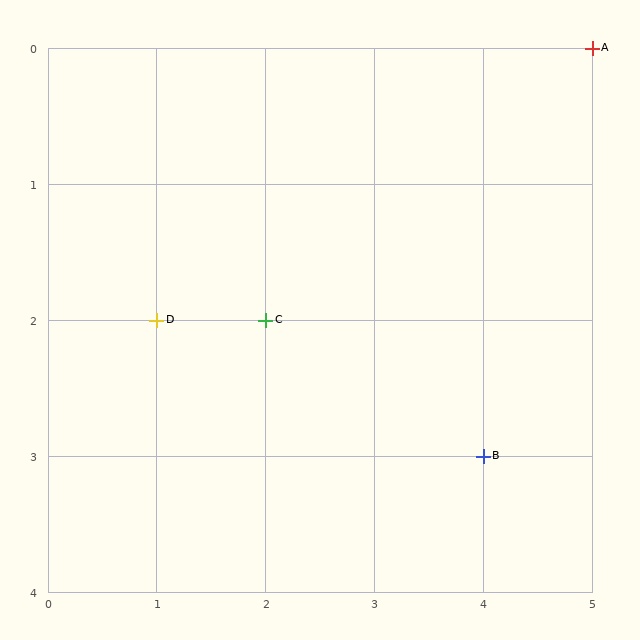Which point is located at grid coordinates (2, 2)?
Point C is at (2, 2).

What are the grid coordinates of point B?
Point B is at grid coordinates (4, 3).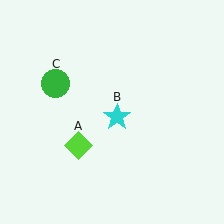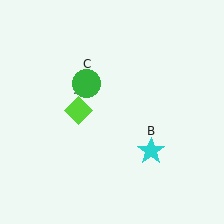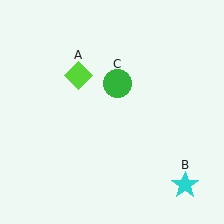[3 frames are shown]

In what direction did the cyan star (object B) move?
The cyan star (object B) moved down and to the right.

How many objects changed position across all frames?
3 objects changed position: lime diamond (object A), cyan star (object B), green circle (object C).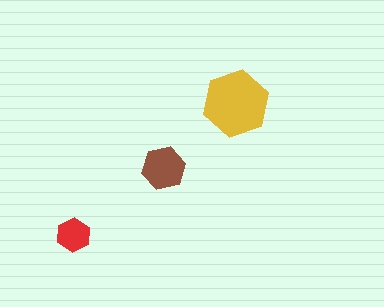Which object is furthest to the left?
The red hexagon is leftmost.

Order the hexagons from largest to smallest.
the yellow one, the brown one, the red one.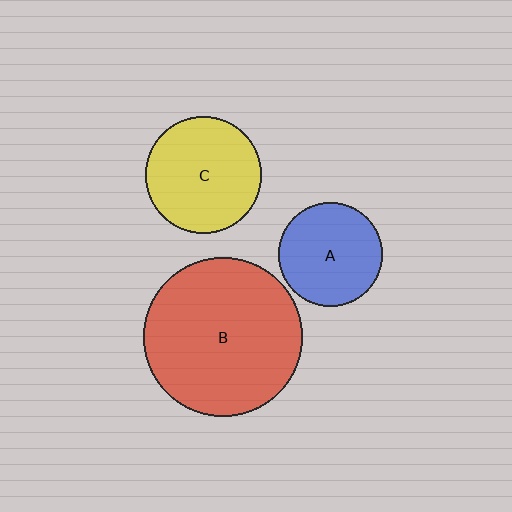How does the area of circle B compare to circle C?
Approximately 1.9 times.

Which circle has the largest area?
Circle B (red).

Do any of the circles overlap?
No, none of the circles overlap.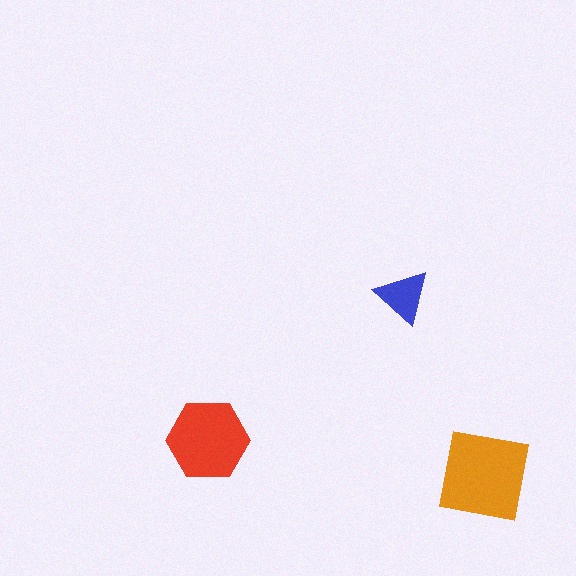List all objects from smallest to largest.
The blue triangle, the red hexagon, the orange square.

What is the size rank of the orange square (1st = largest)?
1st.